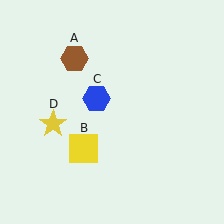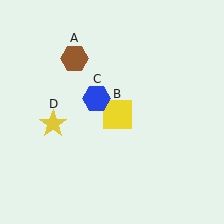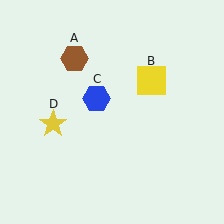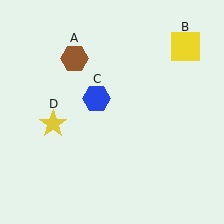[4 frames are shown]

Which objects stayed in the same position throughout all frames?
Brown hexagon (object A) and blue hexagon (object C) and yellow star (object D) remained stationary.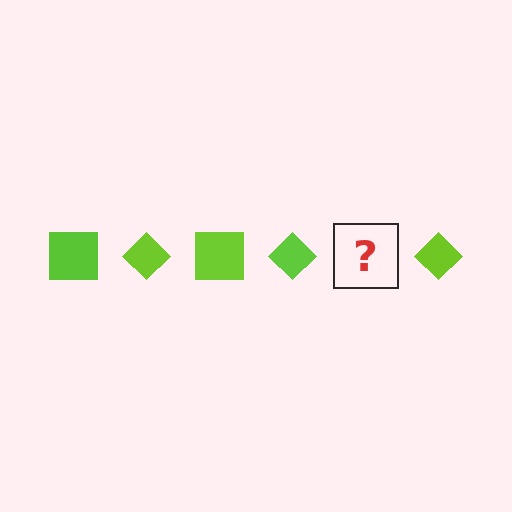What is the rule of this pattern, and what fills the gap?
The rule is that the pattern cycles through square, diamond shapes in lime. The gap should be filled with a lime square.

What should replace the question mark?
The question mark should be replaced with a lime square.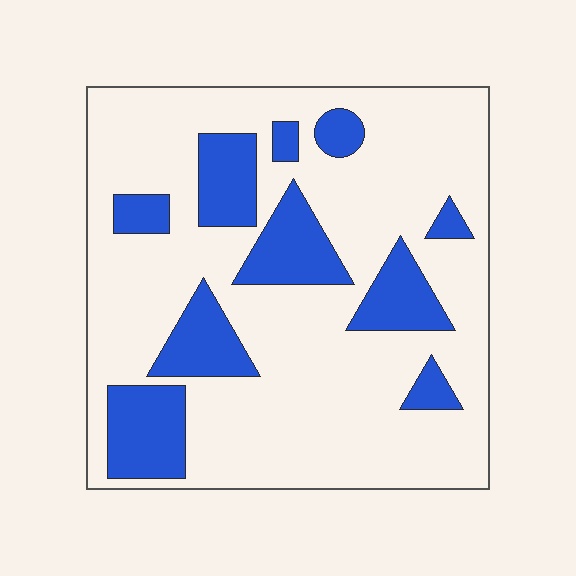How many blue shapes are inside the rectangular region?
10.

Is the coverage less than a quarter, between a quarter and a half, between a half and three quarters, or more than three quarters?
Less than a quarter.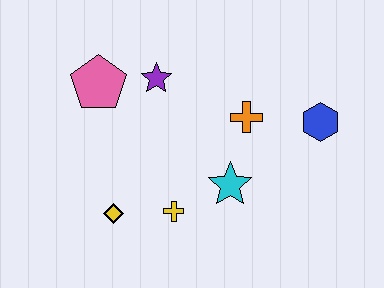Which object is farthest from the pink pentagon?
The blue hexagon is farthest from the pink pentagon.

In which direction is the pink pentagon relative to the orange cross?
The pink pentagon is to the left of the orange cross.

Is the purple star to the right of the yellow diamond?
Yes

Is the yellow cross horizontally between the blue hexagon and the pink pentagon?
Yes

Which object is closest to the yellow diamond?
The yellow cross is closest to the yellow diamond.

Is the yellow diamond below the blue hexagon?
Yes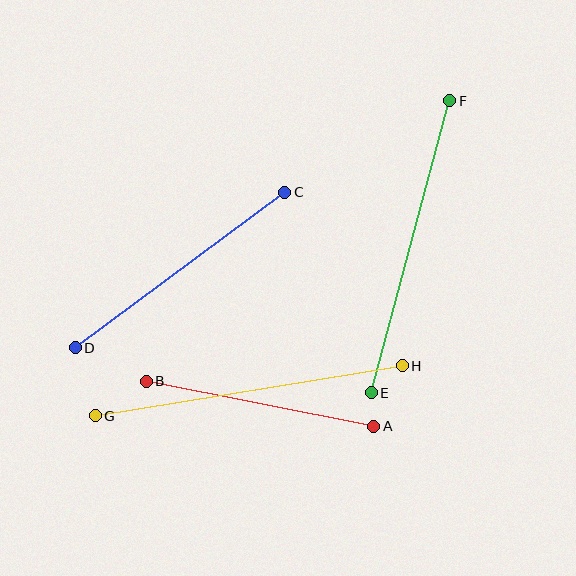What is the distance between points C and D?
The distance is approximately 261 pixels.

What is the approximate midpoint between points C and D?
The midpoint is at approximately (180, 270) pixels.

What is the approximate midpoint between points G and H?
The midpoint is at approximately (249, 391) pixels.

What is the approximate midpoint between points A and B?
The midpoint is at approximately (260, 404) pixels.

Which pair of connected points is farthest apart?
Points G and H are farthest apart.